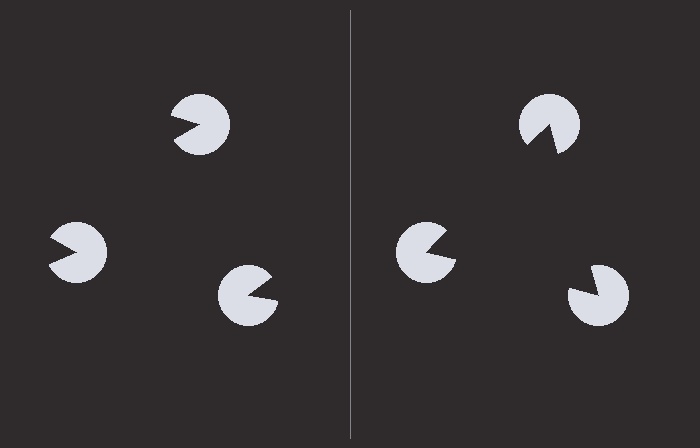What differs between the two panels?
The pac-man discs are positioned identically on both sides; only the wedge orientations differ. On the right they align to a triangle; on the left they are misaligned.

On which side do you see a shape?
An illusory triangle appears on the right side. On the left side the wedge cuts are rotated, so no coherent shape forms.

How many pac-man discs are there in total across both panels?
6 — 3 on each side.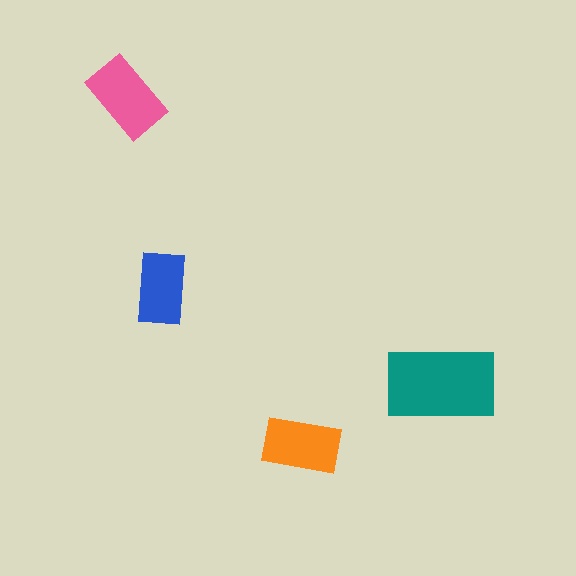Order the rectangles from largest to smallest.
the teal one, the pink one, the orange one, the blue one.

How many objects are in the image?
There are 4 objects in the image.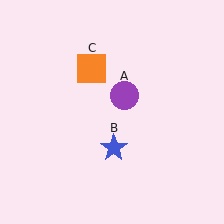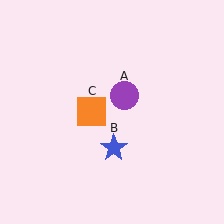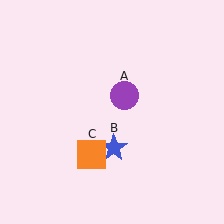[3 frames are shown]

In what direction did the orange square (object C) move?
The orange square (object C) moved down.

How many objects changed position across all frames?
1 object changed position: orange square (object C).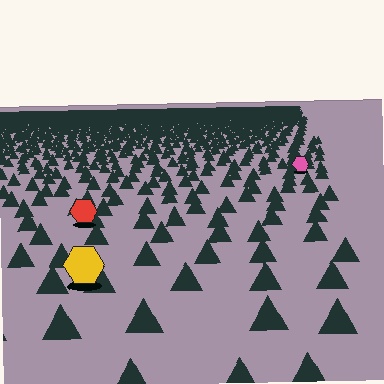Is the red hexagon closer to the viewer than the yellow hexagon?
No. The yellow hexagon is closer — you can tell from the texture gradient: the ground texture is coarser near it.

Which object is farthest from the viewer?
The pink hexagon is farthest from the viewer. It appears smaller and the ground texture around it is denser.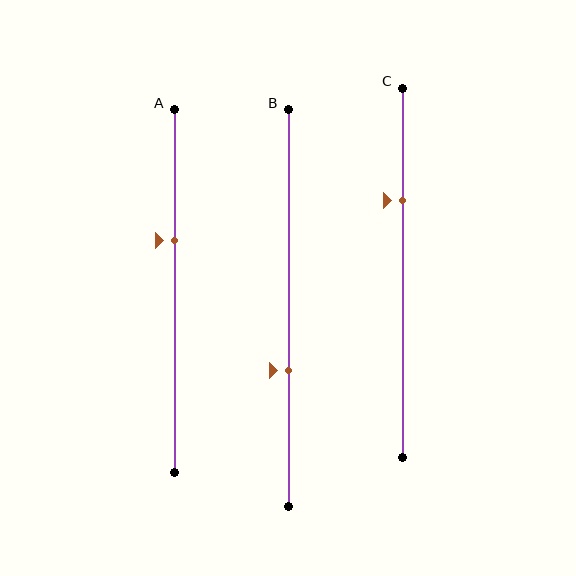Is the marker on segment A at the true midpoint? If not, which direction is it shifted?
No, the marker on segment A is shifted upward by about 14% of the segment length.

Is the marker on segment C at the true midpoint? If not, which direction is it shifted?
No, the marker on segment C is shifted upward by about 20% of the segment length.